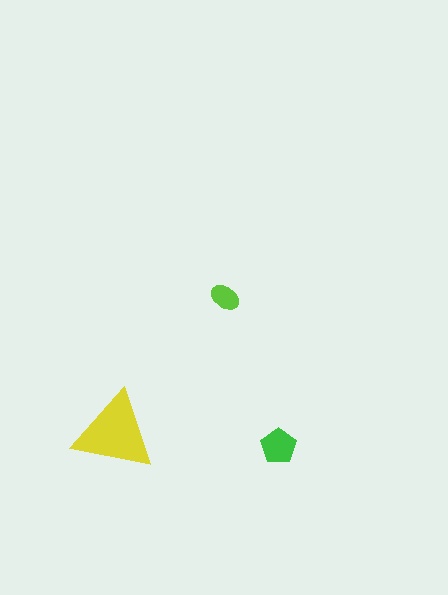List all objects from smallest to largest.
The lime ellipse, the green pentagon, the yellow triangle.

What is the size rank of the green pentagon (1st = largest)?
2nd.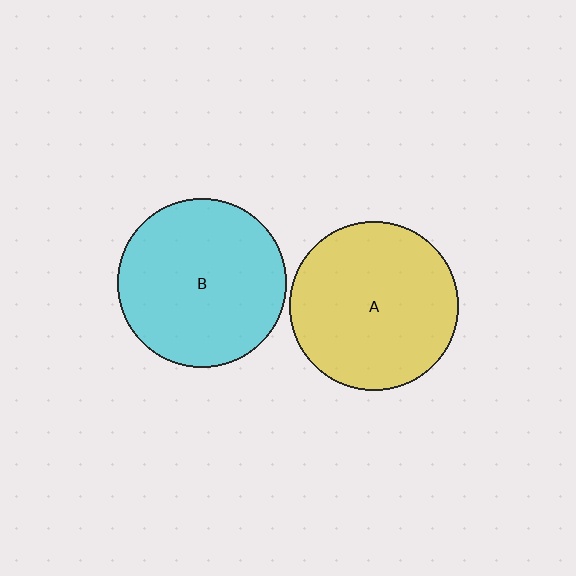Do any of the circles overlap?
No, none of the circles overlap.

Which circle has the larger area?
Circle A (yellow).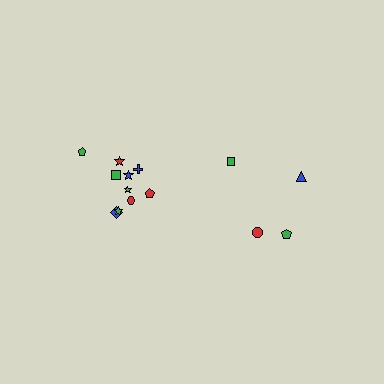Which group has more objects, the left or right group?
The left group.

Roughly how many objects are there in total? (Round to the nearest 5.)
Roughly 15 objects in total.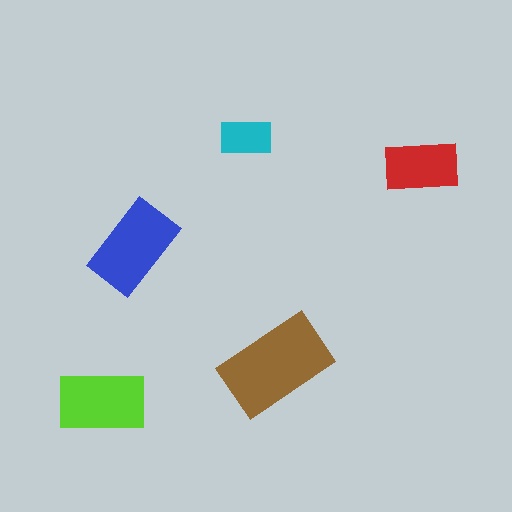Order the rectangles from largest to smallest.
the brown one, the blue one, the lime one, the red one, the cyan one.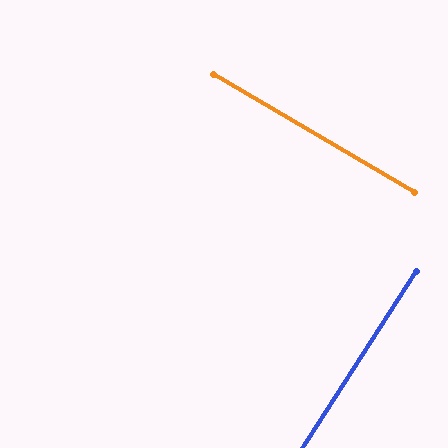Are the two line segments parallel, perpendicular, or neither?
Perpendicular — they meet at approximately 88°.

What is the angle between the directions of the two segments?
Approximately 88 degrees.